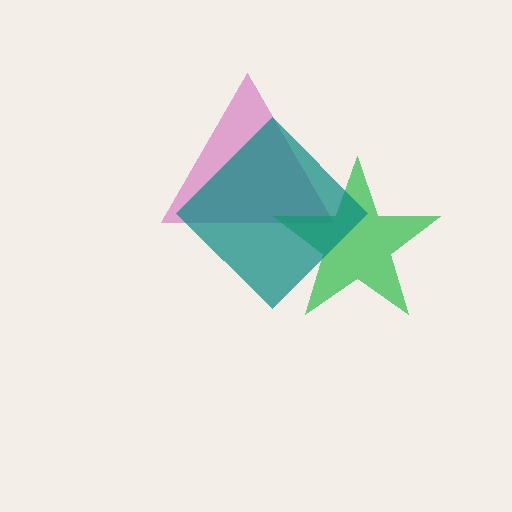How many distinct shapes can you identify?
There are 3 distinct shapes: a magenta triangle, a green star, a teal diamond.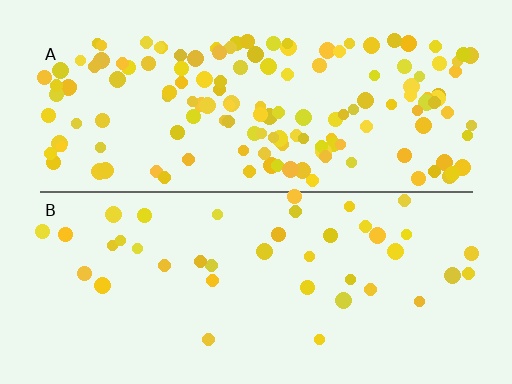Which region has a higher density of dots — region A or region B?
A (the top).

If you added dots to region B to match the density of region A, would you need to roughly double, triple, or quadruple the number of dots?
Approximately quadruple.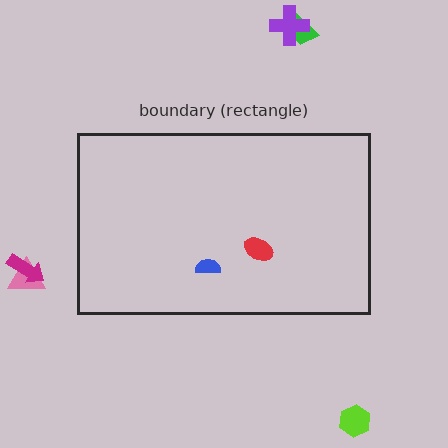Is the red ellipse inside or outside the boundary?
Inside.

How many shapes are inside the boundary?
2 inside, 5 outside.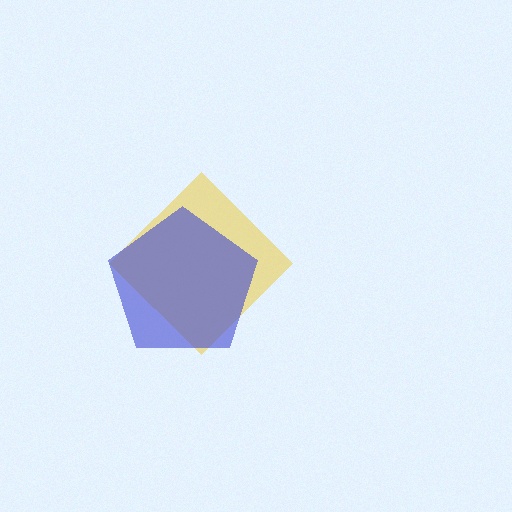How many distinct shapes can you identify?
There are 2 distinct shapes: a yellow diamond, a blue pentagon.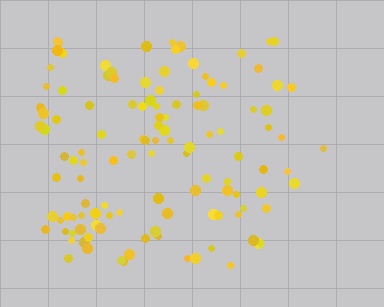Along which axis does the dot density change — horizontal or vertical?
Horizontal.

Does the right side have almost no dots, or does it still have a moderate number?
Still a moderate number, just noticeably fewer than the left.